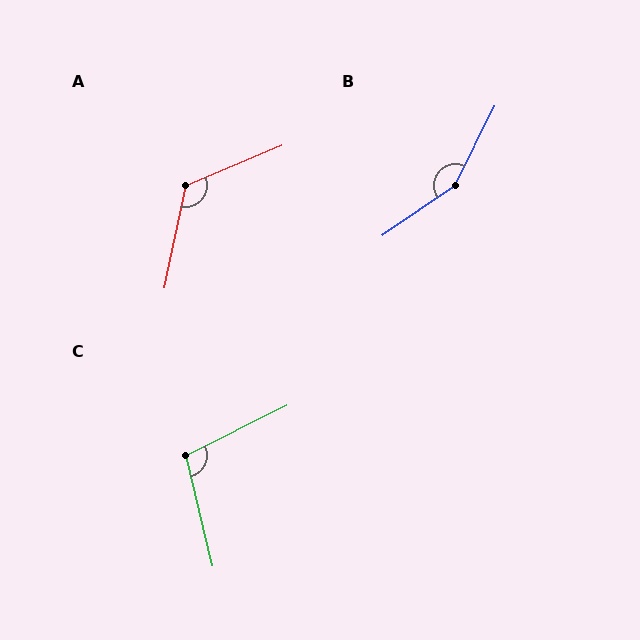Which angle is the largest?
B, at approximately 151 degrees.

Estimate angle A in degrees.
Approximately 124 degrees.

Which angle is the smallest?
C, at approximately 103 degrees.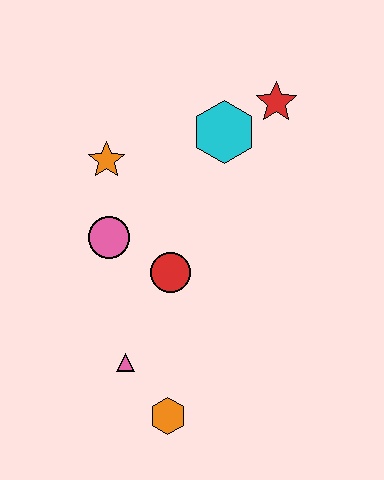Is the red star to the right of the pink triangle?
Yes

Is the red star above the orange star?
Yes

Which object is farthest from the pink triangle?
The red star is farthest from the pink triangle.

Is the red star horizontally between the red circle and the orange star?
No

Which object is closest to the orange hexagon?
The pink triangle is closest to the orange hexagon.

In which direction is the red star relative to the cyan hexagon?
The red star is to the right of the cyan hexagon.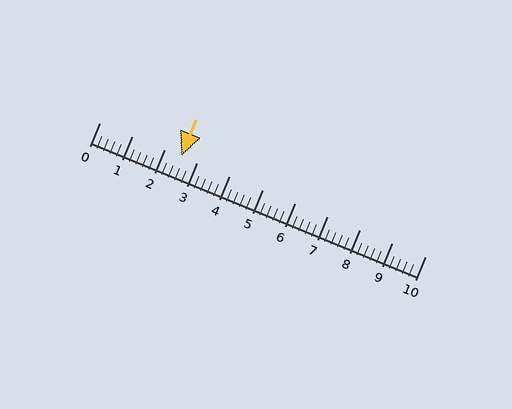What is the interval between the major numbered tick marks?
The major tick marks are spaced 1 units apart.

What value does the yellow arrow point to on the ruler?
The yellow arrow points to approximately 2.5.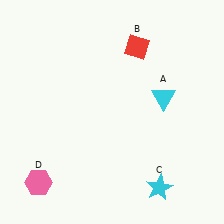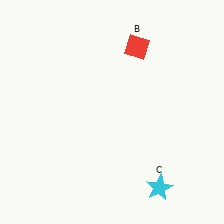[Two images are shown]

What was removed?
The pink hexagon (D), the cyan triangle (A) were removed in Image 2.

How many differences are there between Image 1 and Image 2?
There are 2 differences between the two images.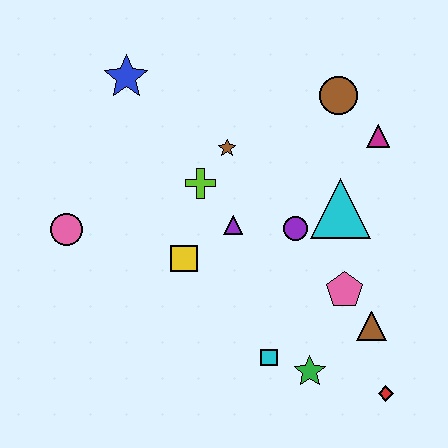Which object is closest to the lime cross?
The brown star is closest to the lime cross.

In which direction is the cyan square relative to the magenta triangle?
The cyan square is below the magenta triangle.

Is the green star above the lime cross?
No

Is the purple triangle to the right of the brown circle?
No